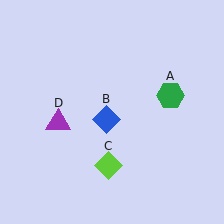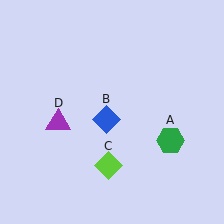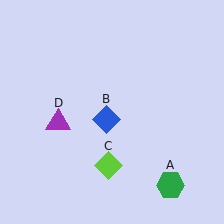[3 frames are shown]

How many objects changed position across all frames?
1 object changed position: green hexagon (object A).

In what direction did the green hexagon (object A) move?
The green hexagon (object A) moved down.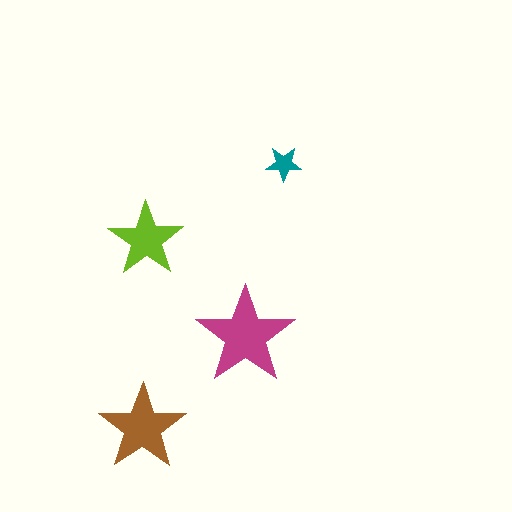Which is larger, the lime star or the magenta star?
The magenta one.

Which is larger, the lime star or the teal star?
The lime one.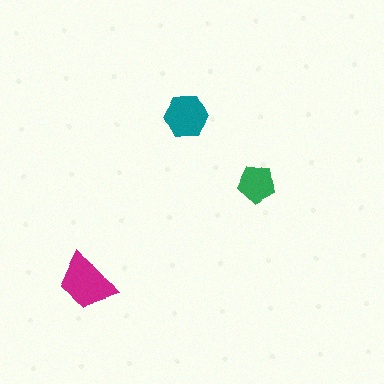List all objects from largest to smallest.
The magenta trapezoid, the teal hexagon, the green pentagon.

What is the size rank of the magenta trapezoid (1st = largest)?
1st.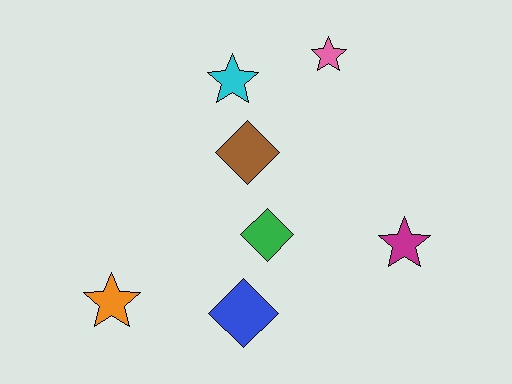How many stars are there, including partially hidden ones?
There are 4 stars.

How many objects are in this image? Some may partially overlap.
There are 7 objects.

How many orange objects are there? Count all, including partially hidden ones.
There is 1 orange object.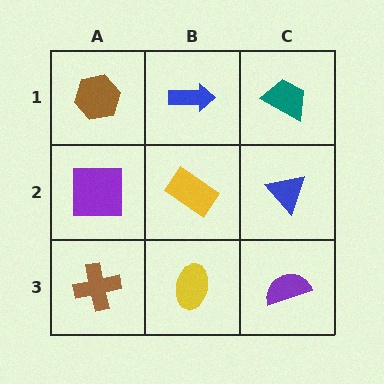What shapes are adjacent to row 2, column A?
A brown hexagon (row 1, column A), a brown cross (row 3, column A), a yellow rectangle (row 2, column B).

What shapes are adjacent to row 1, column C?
A blue triangle (row 2, column C), a blue arrow (row 1, column B).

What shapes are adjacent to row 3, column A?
A purple square (row 2, column A), a yellow ellipse (row 3, column B).